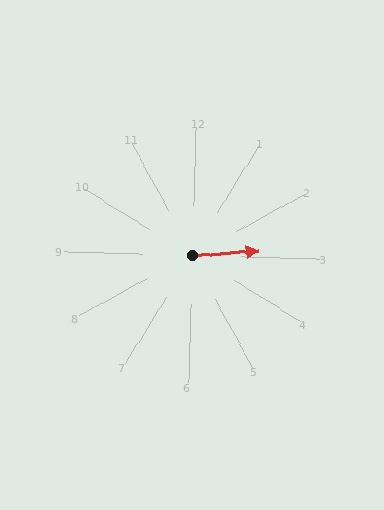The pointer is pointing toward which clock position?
Roughly 3 o'clock.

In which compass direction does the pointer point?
East.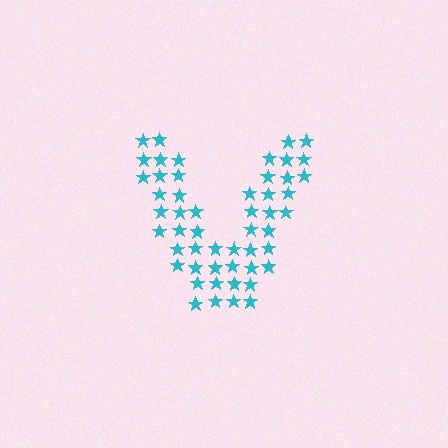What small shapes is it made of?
It is made of small stars.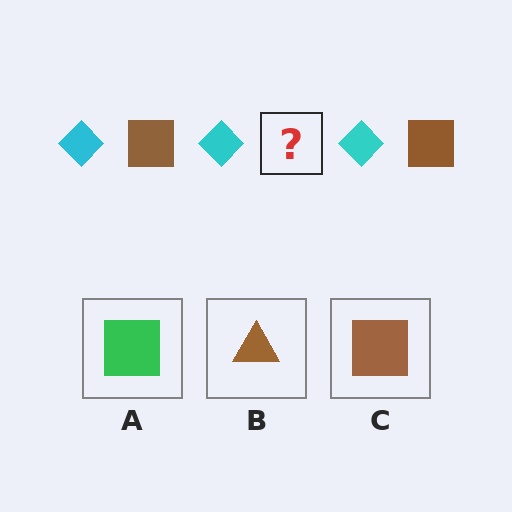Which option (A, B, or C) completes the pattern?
C.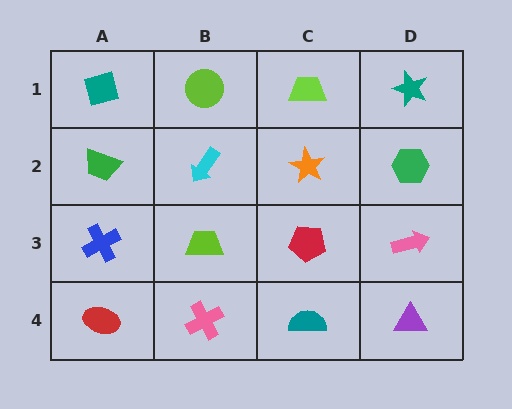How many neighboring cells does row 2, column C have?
4.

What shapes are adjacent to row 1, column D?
A green hexagon (row 2, column D), a lime trapezoid (row 1, column C).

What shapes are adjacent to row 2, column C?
A lime trapezoid (row 1, column C), a red pentagon (row 3, column C), a cyan arrow (row 2, column B), a green hexagon (row 2, column D).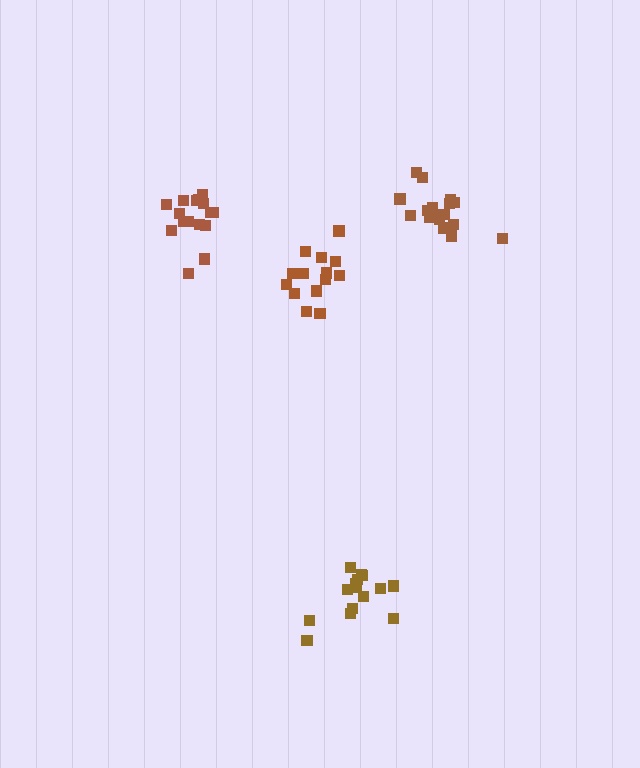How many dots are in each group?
Group 1: 14 dots, Group 2: 15 dots, Group 3: 17 dots, Group 4: 16 dots (62 total).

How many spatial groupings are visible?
There are 4 spatial groupings.